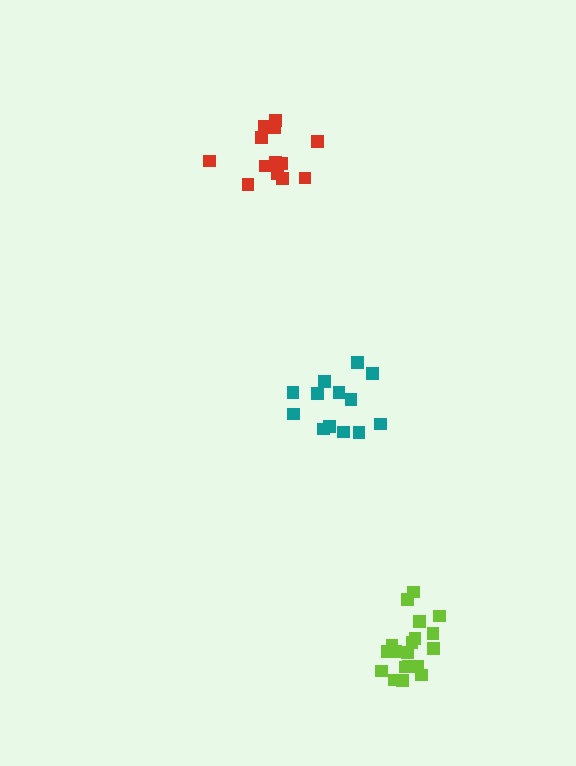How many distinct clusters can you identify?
There are 3 distinct clusters.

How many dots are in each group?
Group 1: 19 dots, Group 2: 13 dots, Group 3: 13 dots (45 total).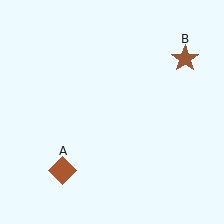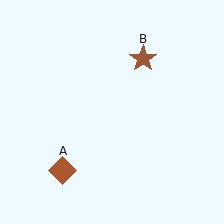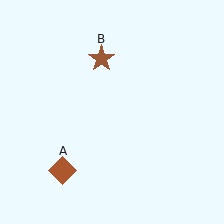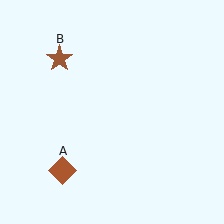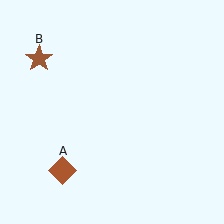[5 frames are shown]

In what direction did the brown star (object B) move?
The brown star (object B) moved left.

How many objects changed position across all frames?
1 object changed position: brown star (object B).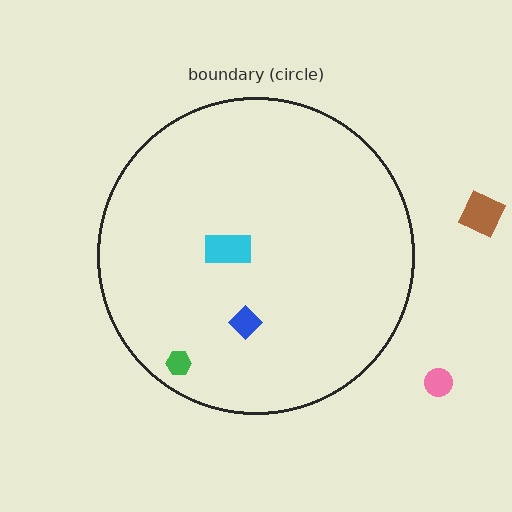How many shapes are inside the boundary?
3 inside, 2 outside.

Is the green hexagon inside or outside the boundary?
Inside.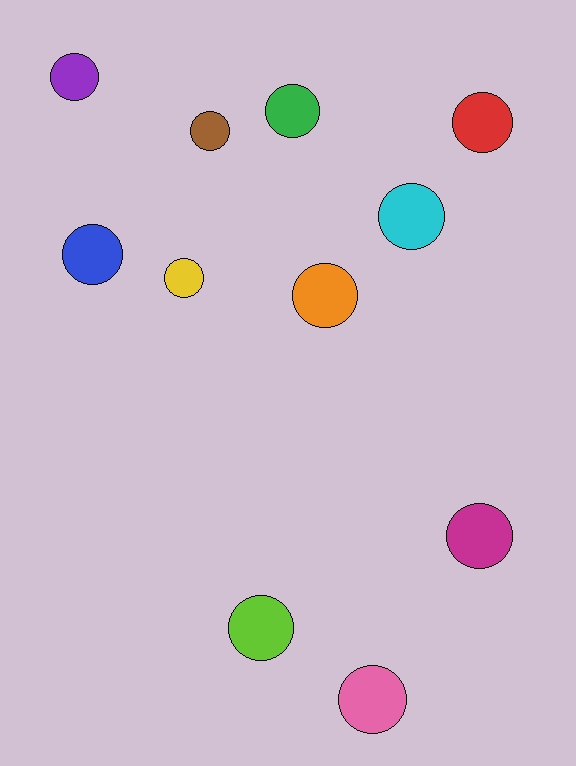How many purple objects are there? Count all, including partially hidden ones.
There is 1 purple object.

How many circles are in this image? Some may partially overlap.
There are 11 circles.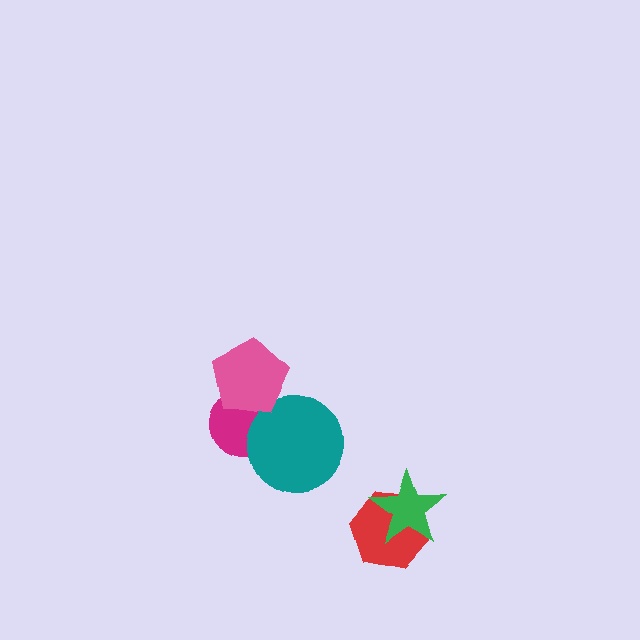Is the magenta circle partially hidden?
Yes, it is partially covered by another shape.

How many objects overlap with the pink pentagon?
1 object overlaps with the pink pentagon.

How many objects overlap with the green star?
1 object overlaps with the green star.